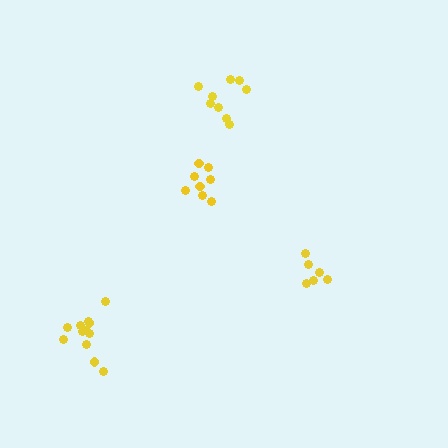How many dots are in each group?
Group 1: 12 dots, Group 2: 9 dots, Group 3: 6 dots, Group 4: 8 dots (35 total).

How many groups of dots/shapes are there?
There are 4 groups.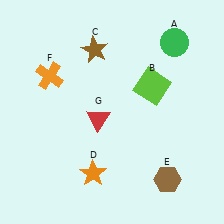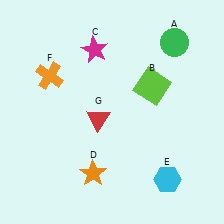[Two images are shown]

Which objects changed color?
C changed from brown to magenta. E changed from brown to cyan.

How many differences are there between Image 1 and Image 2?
There are 2 differences between the two images.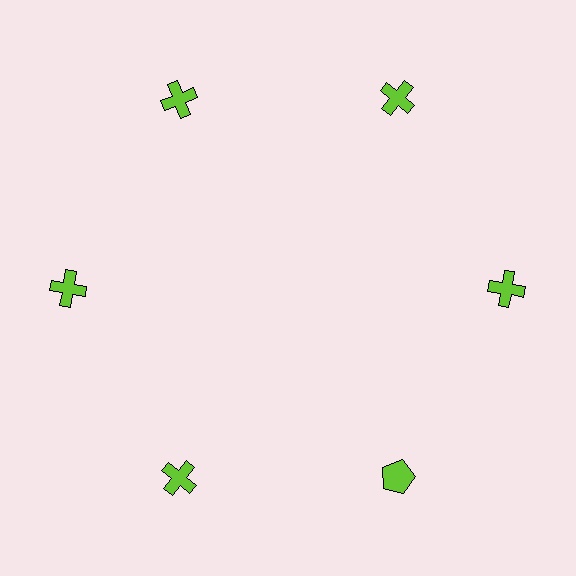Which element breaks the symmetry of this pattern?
The lime pentagon at roughly the 5 o'clock position breaks the symmetry. All other shapes are lime crosses.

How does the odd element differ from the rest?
It has a different shape: pentagon instead of cross.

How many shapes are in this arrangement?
There are 6 shapes arranged in a ring pattern.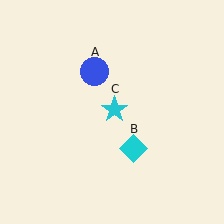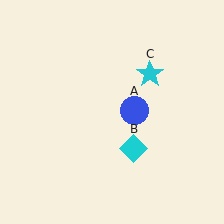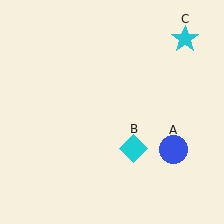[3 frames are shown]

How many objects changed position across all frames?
2 objects changed position: blue circle (object A), cyan star (object C).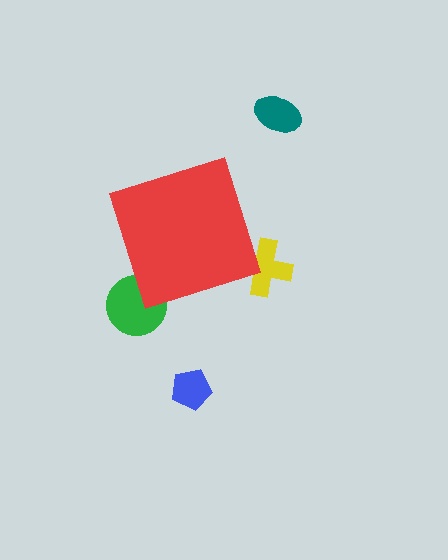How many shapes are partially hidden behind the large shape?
2 shapes are partially hidden.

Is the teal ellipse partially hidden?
No, the teal ellipse is fully visible.